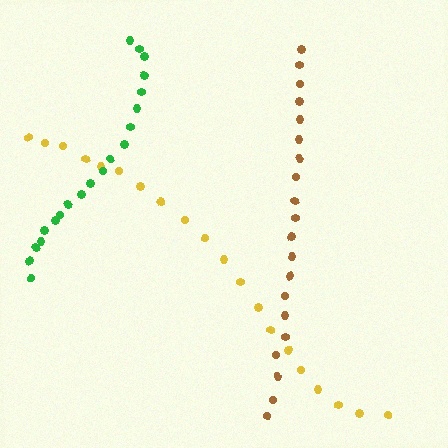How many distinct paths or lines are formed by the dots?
There are 3 distinct paths.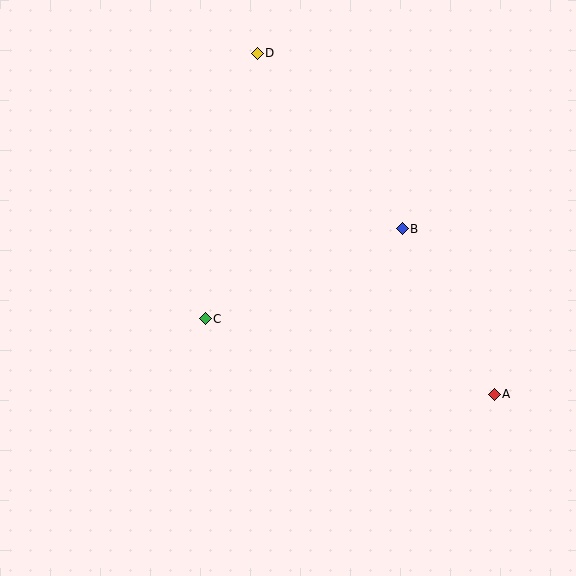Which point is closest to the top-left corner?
Point D is closest to the top-left corner.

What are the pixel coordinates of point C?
Point C is at (205, 319).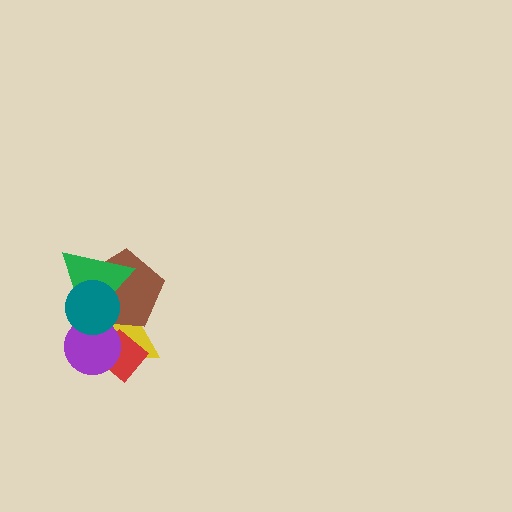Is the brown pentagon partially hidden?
Yes, it is partially covered by another shape.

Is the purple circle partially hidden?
Yes, it is partially covered by another shape.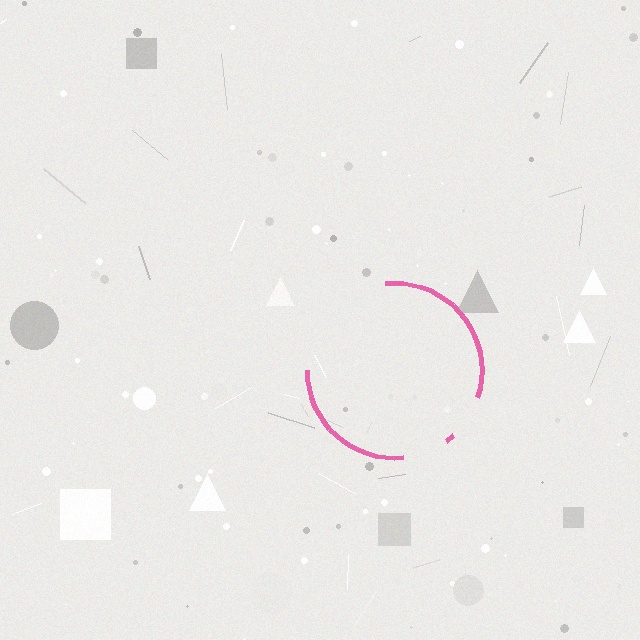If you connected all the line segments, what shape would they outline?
They would outline a circle.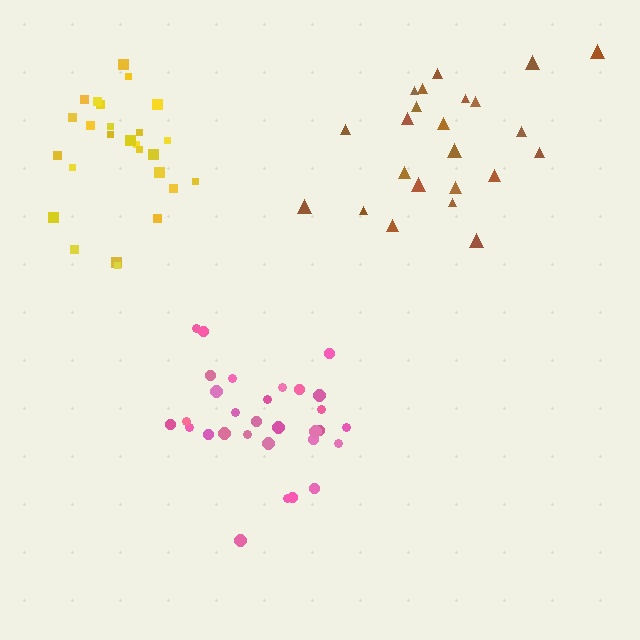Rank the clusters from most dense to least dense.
pink, yellow, brown.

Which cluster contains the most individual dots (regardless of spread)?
Pink (30).